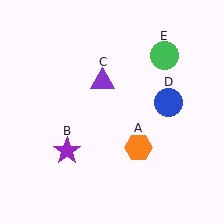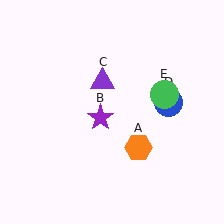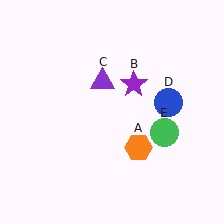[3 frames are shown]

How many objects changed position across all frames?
2 objects changed position: purple star (object B), green circle (object E).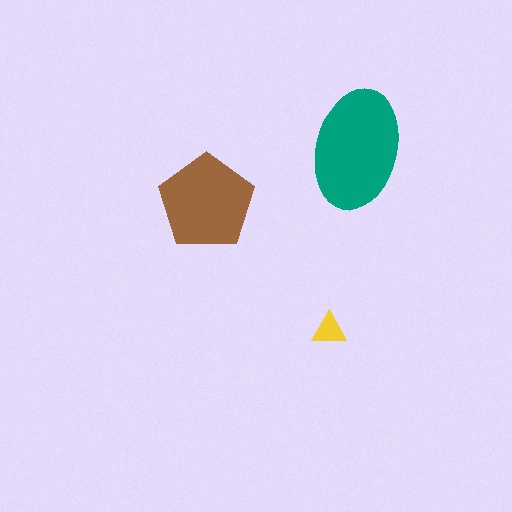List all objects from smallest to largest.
The yellow triangle, the brown pentagon, the teal ellipse.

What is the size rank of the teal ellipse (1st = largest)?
1st.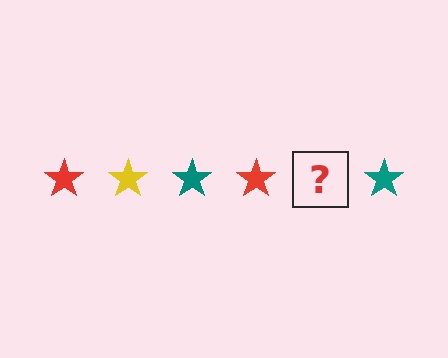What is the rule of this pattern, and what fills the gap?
The rule is that the pattern cycles through red, yellow, teal stars. The gap should be filled with a yellow star.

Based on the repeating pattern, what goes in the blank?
The blank should be a yellow star.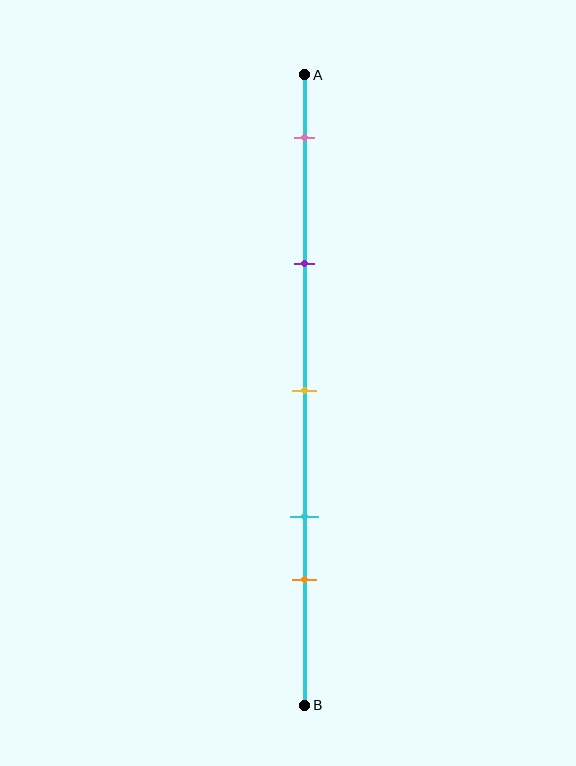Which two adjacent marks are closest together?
The cyan and orange marks are the closest adjacent pair.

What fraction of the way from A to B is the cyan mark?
The cyan mark is approximately 70% (0.7) of the way from A to B.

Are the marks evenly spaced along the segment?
No, the marks are not evenly spaced.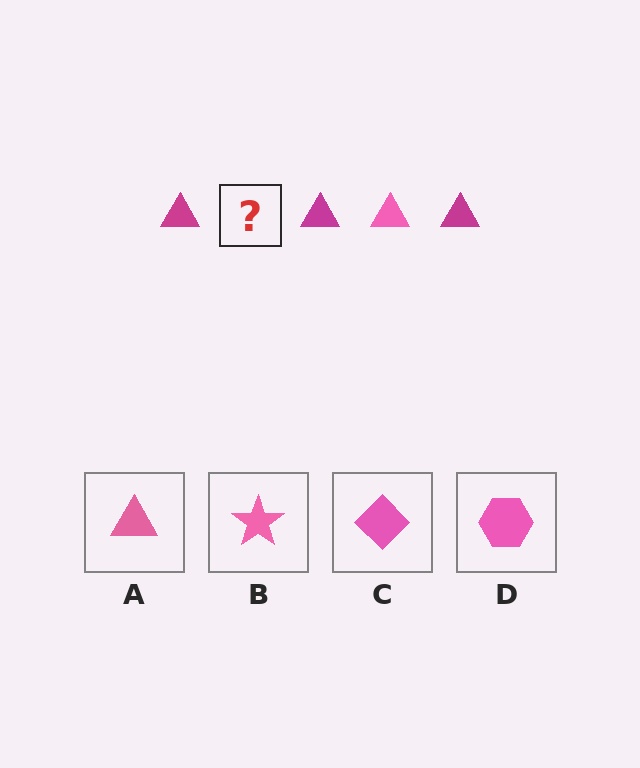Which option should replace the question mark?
Option A.